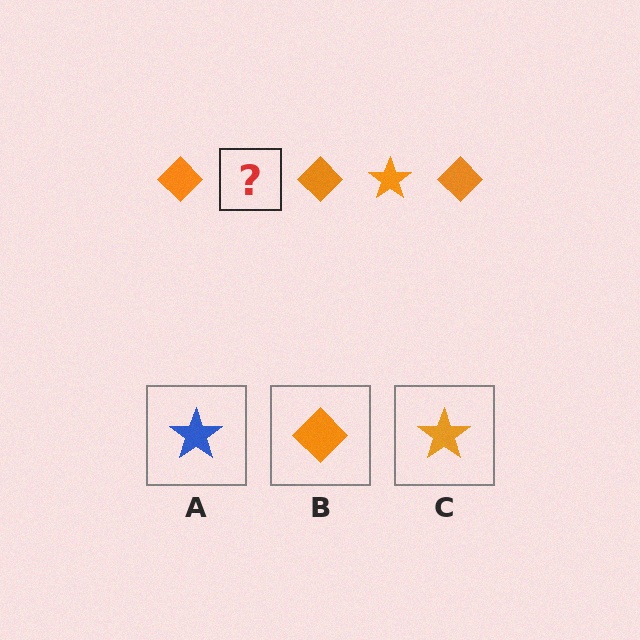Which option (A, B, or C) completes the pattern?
C.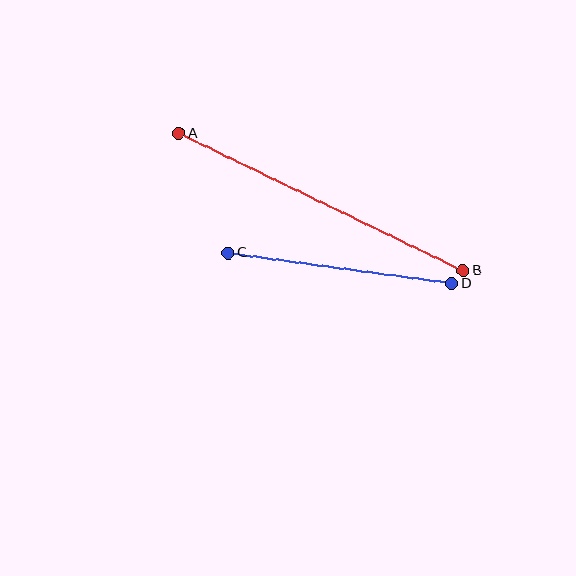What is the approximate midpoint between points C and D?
The midpoint is at approximately (340, 268) pixels.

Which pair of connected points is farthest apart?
Points A and B are farthest apart.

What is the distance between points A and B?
The distance is approximately 316 pixels.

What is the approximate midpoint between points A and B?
The midpoint is at approximately (321, 202) pixels.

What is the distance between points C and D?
The distance is approximately 226 pixels.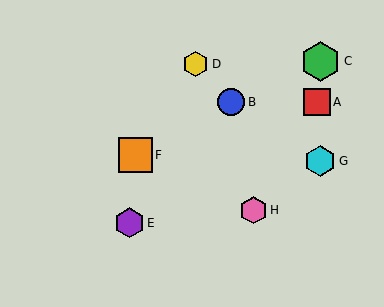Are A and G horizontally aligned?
No, A is at y≈102 and G is at y≈161.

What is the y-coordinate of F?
Object F is at y≈155.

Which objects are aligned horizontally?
Objects A, B are aligned horizontally.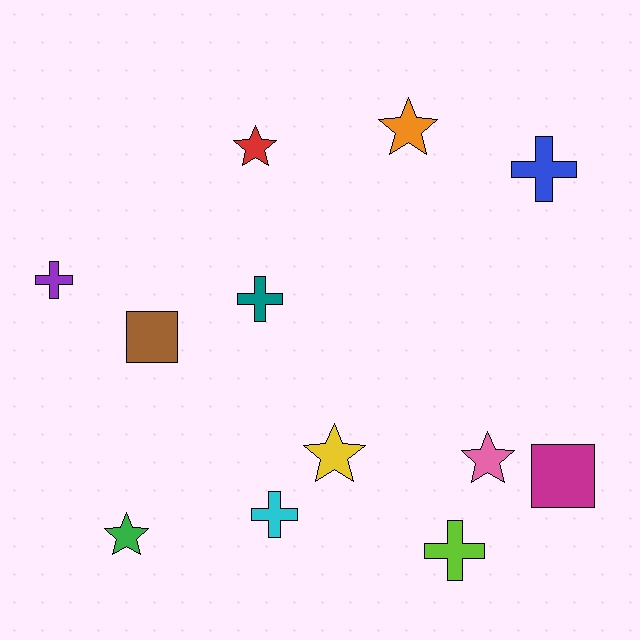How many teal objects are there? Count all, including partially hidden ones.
There is 1 teal object.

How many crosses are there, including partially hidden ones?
There are 5 crosses.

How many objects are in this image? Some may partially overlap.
There are 12 objects.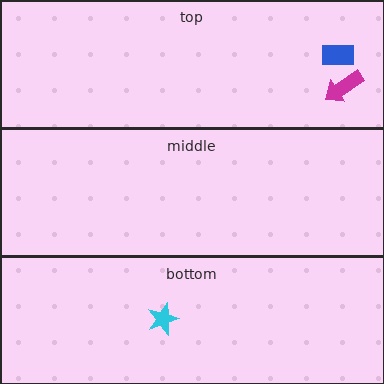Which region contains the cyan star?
The bottom region.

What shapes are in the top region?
The magenta arrow, the blue rectangle.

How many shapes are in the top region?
2.